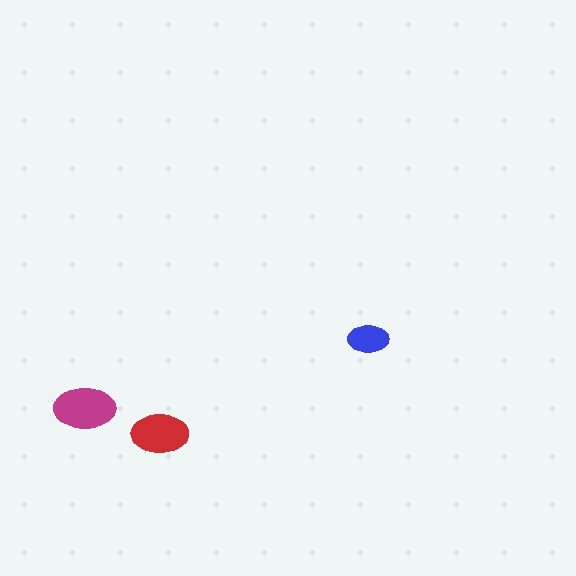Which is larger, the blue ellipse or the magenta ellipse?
The magenta one.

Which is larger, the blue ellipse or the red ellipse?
The red one.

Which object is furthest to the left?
The magenta ellipse is leftmost.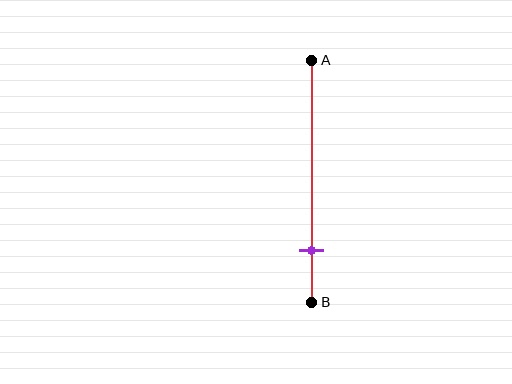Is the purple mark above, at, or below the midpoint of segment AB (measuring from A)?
The purple mark is below the midpoint of segment AB.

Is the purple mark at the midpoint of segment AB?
No, the mark is at about 80% from A, not at the 50% midpoint.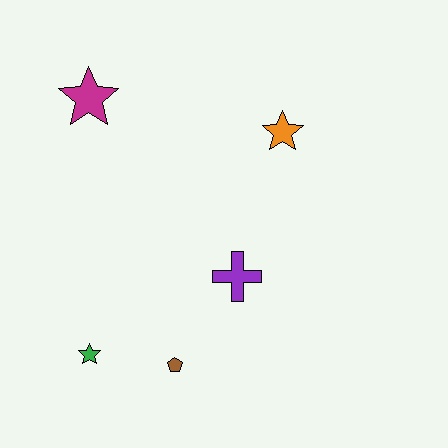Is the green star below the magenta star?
Yes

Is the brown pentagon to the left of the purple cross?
Yes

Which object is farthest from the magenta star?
The brown pentagon is farthest from the magenta star.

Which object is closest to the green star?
The brown pentagon is closest to the green star.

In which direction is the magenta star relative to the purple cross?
The magenta star is above the purple cross.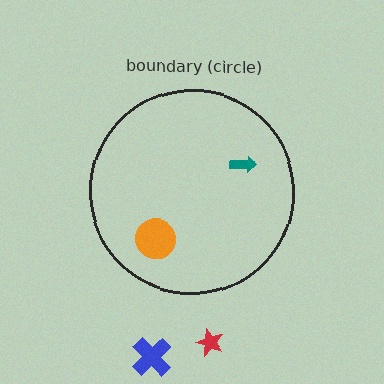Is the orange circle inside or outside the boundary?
Inside.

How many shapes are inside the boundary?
2 inside, 2 outside.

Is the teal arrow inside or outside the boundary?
Inside.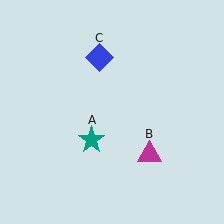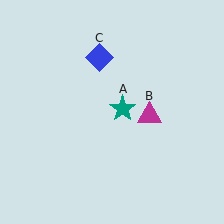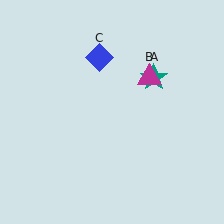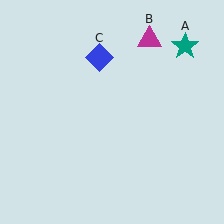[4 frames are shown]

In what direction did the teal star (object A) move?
The teal star (object A) moved up and to the right.